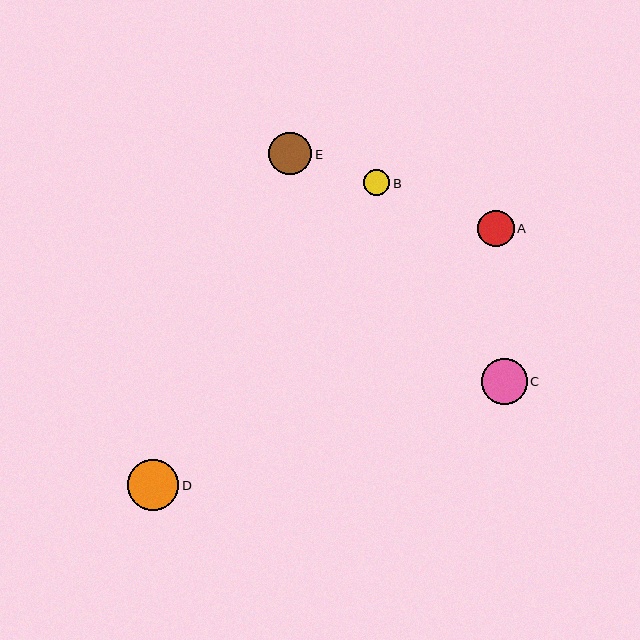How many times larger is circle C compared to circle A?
Circle C is approximately 1.3 times the size of circle A.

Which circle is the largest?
Circle D is the largest with a size of approximately 51 pixels.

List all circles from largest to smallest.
From largest to smallest: D, C, E, A, B.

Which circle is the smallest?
Circle B is the smallest with a size of approximately 26 pixels.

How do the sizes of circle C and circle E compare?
Circle C and circle E are approximately the same size.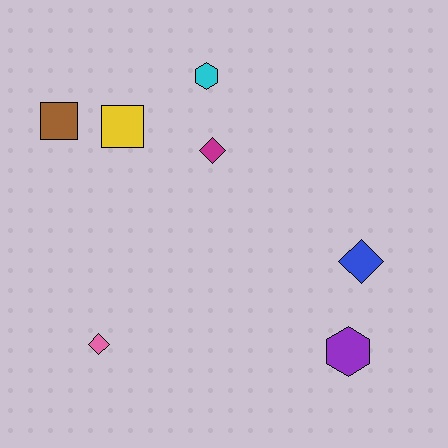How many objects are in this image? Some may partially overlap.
There are 7 objects.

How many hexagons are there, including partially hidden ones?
There are 2 hexagons.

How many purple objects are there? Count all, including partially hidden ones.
There is 1 purple object.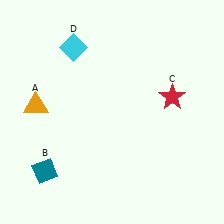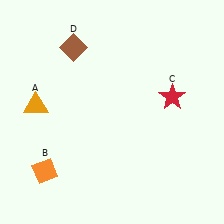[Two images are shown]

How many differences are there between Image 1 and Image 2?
There are 2 differences between the two images.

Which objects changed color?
B changed from teal to orange. D changed from cyan to brown.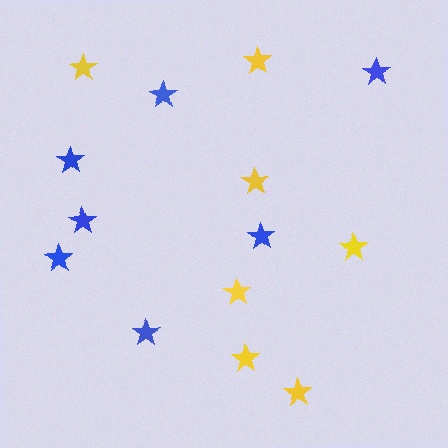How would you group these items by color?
There are 2 groups: one group of blue stars (7) and one group of yellow stars (7).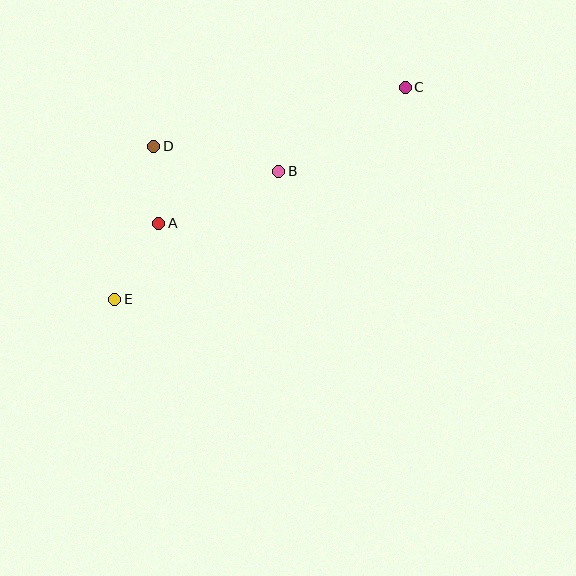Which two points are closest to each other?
Points A and D are closest to each other.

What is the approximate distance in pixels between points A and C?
The distance between A and C is approximately 281 pixels.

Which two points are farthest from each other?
Points C and E are farthest from each other.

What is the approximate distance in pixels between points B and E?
The distance between B and E is approximately 208 pixels.